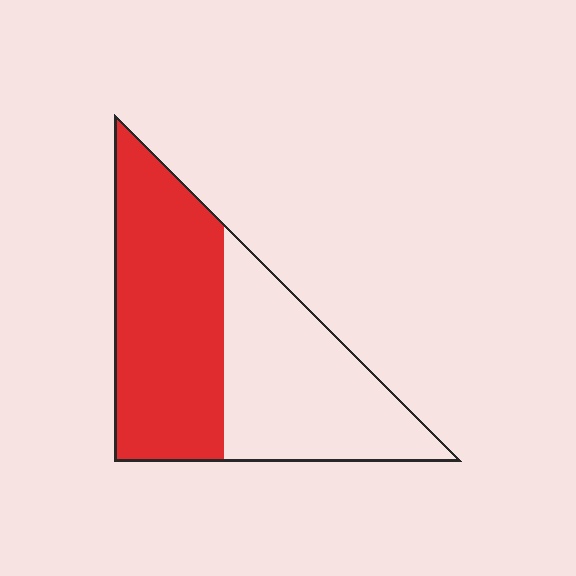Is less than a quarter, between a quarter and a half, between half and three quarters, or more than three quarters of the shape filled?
Between half and three quarters.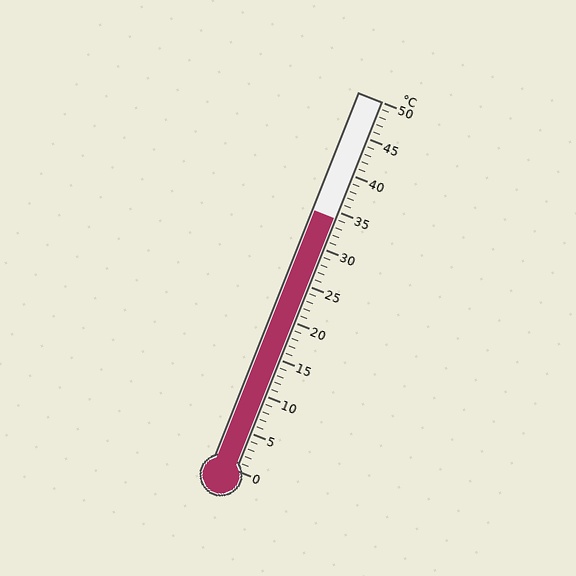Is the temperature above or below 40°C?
The temperature is below 40°C.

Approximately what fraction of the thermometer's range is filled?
The thermometer is filled to approximately 70% of its range.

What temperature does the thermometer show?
The thermometer shows approximately 34°C.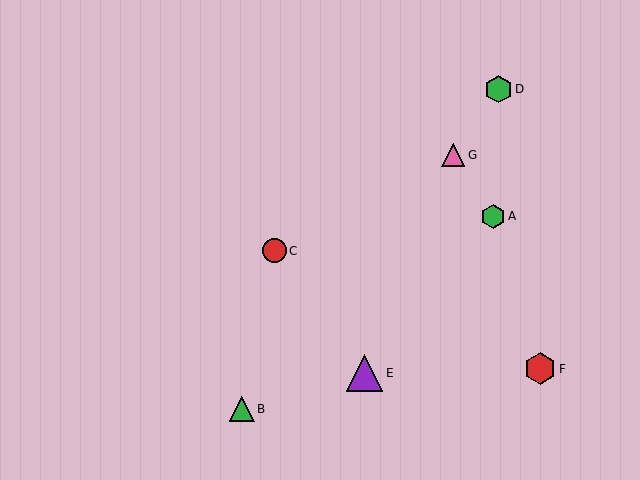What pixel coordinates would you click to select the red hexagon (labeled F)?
Click at (540, 369) to select the red hexagon F.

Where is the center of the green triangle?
The center of the green triangle is at (242, 409).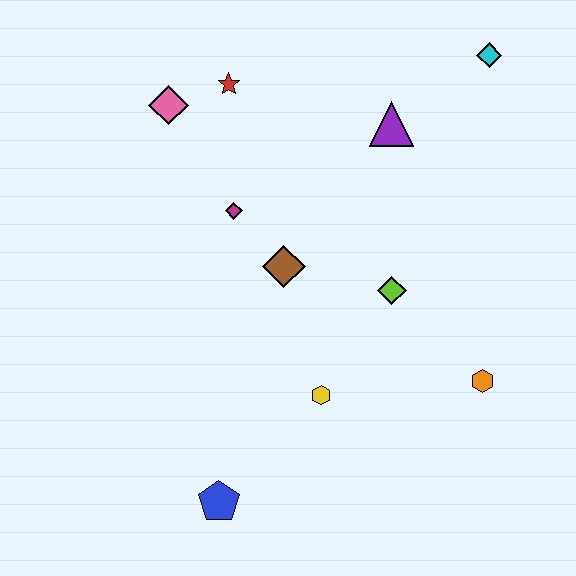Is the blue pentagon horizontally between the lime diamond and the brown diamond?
No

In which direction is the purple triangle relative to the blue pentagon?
The purple triangle is above the blue pentagon.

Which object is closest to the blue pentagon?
The yellow hexagon is closest to the blue pentagon.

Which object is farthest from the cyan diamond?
The blue pentagon is farthest from the cyan diamond.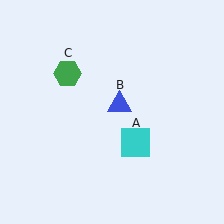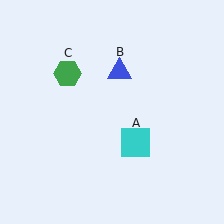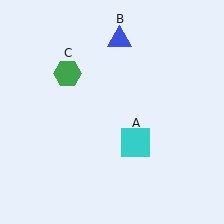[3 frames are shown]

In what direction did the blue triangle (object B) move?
The blue triangle (object B) moved up.